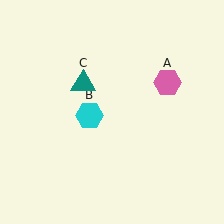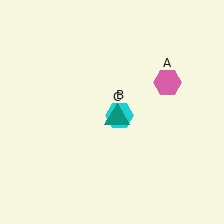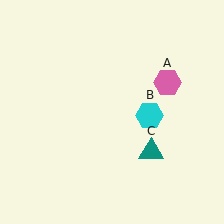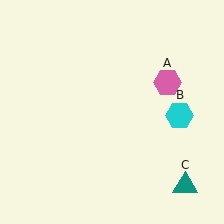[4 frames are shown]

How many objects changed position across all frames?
2 objects changed position: cyan hexagon (object B), teal triangle (object C).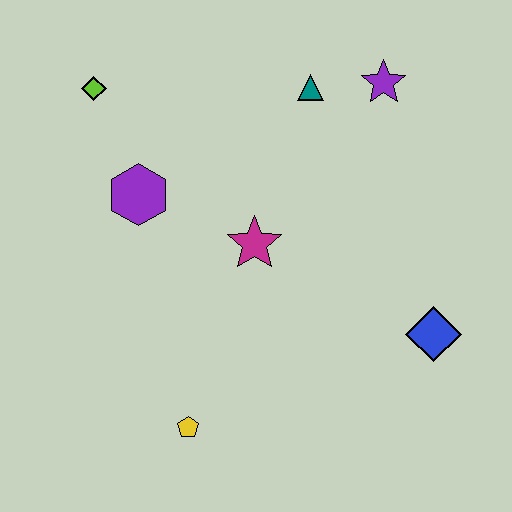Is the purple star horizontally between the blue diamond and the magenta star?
Yes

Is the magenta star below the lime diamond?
Yes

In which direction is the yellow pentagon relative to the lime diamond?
The yellow pentagon is below the lime diamond.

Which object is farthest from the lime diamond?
The blue diamond is farthest from the lime diamond.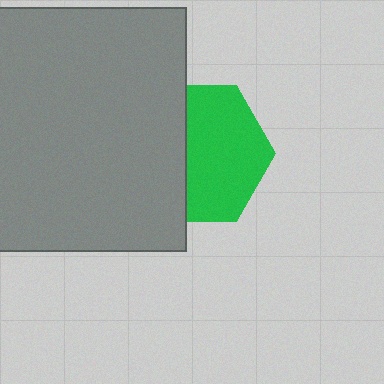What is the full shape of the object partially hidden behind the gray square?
The partially hidden object is a green hexagon.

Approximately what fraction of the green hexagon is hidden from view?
Roughly 42% of the green hexagon is hidden behind the gray square.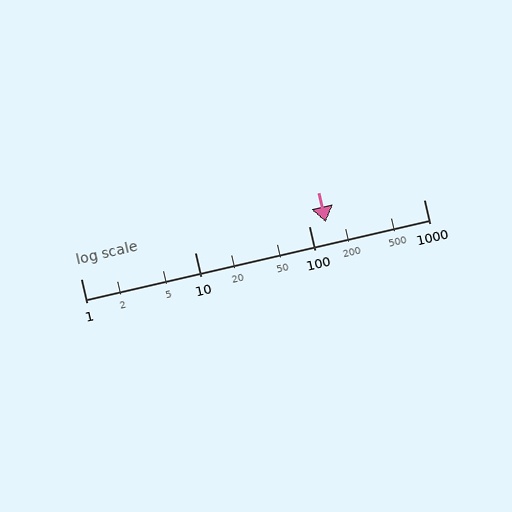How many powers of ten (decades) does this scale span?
The scale spans 3 decades, from 1 to 1000.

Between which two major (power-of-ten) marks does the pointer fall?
The pointer is between 100 and 1000.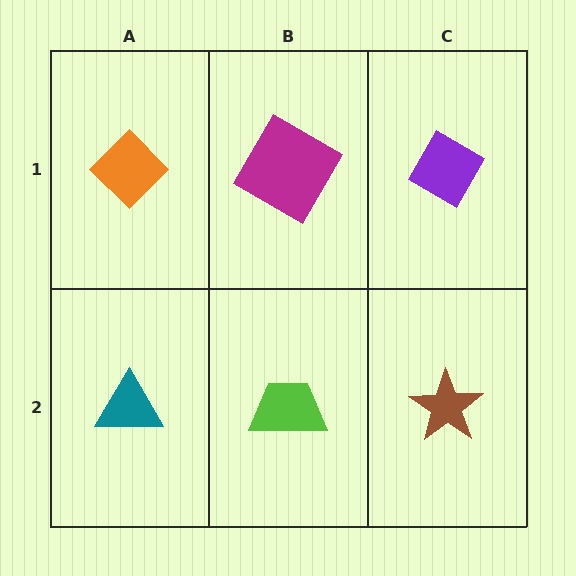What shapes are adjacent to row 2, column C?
A purple diamond (row 1, column C), a lime trapezoid (row 2, column B).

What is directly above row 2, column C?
A purple diamond.